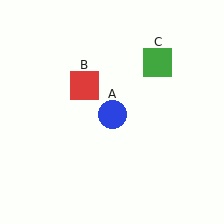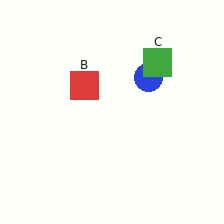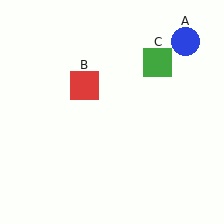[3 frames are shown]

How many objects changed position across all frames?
1 object changed position: blue circle (object A).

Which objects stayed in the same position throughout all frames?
Red square (object B) and green square (object C) remained stationary.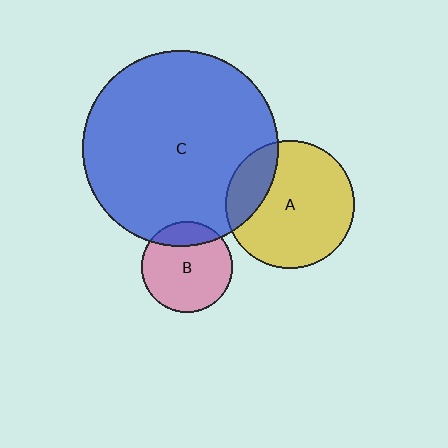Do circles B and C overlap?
Yes.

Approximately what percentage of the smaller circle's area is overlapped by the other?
Approximately 20%.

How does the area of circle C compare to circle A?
Approximately 2.3 times.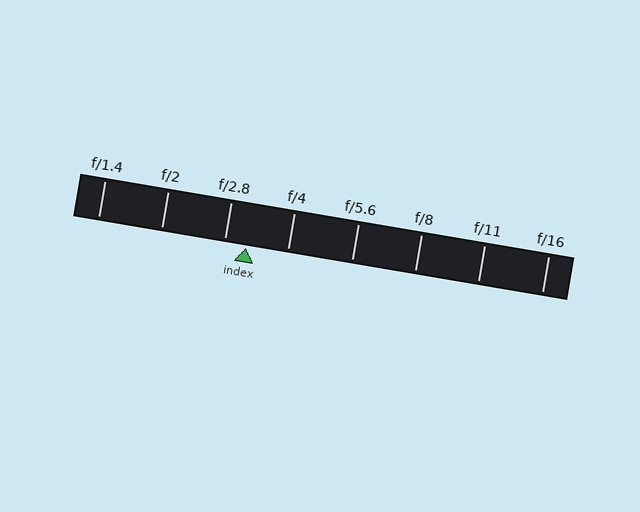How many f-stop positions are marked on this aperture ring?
There are 8 f-stop positions marked.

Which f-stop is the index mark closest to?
The index mark is closest to f/2.8.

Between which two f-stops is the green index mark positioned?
The index mark is between f/2.8 and f/4.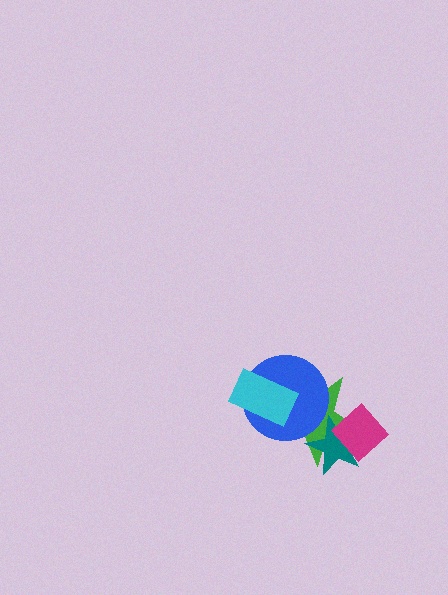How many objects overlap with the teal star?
2 objects overlap with the teal star.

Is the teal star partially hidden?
Yes, it is partially covered by another shape.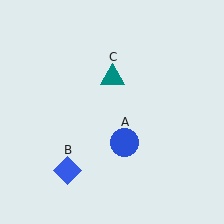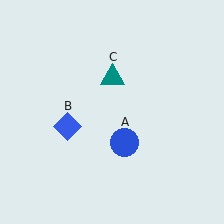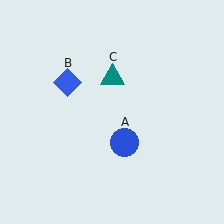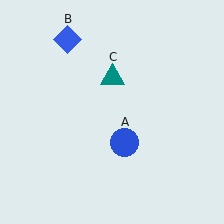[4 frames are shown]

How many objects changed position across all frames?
1 object changed position: blue diamond (object B).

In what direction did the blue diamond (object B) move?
The blue diamond (object B) moved up.